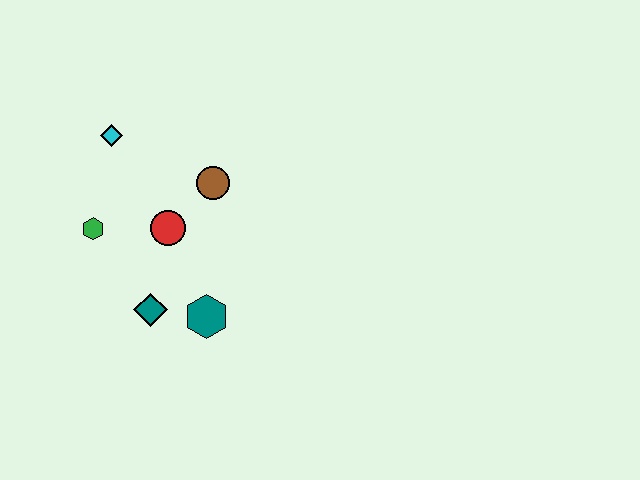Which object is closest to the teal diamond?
The teal hexagon is closest to the teal diamond.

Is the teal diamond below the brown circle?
Yes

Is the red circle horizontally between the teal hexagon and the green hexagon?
Yes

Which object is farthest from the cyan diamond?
The teal hexagon is farthest from the cyan diamond.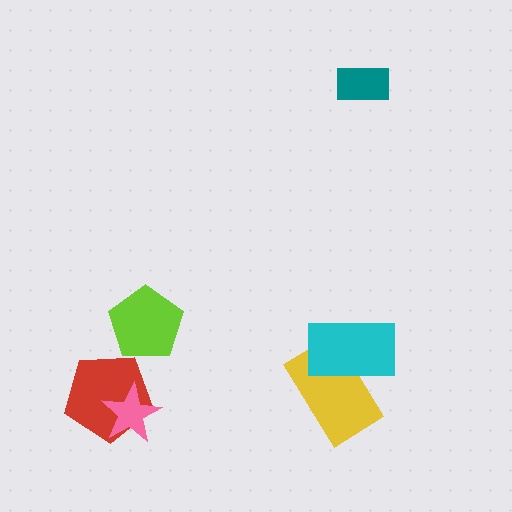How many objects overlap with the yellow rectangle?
1 object overlaps with the yellow rectangle.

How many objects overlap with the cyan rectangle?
1 object overlaps with the cyan rectangle.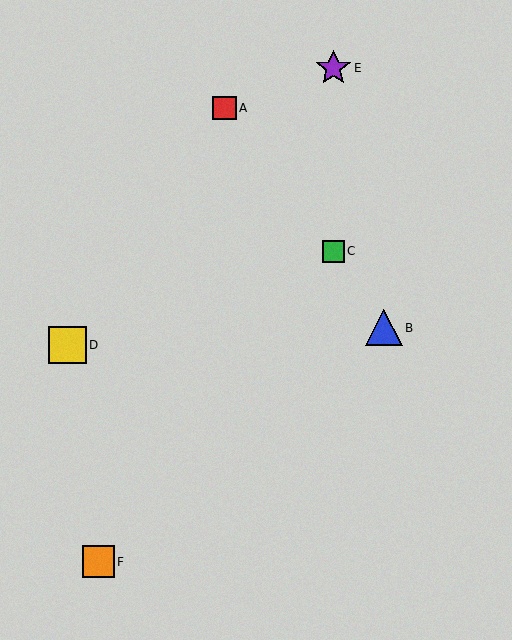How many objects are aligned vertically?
2 objects (C, E) are aligned vertically.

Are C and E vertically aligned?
Yes, both are at x≈333.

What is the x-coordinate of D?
Object D is at x≈67.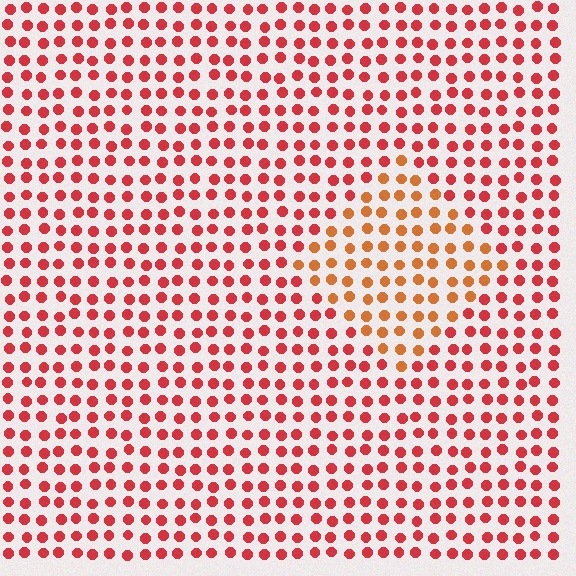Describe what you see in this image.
The image is filled with small red elements in a uniform arrangement. A diamond-shaped region is visible where the elements are tinted to a slightly different hue, forming a subtle color boundary.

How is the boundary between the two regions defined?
The boundary is defined purely by a slight shift in hue (about 29 degrees). Spacing, size, and orientation are identical on both sides.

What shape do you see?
I see a diamond.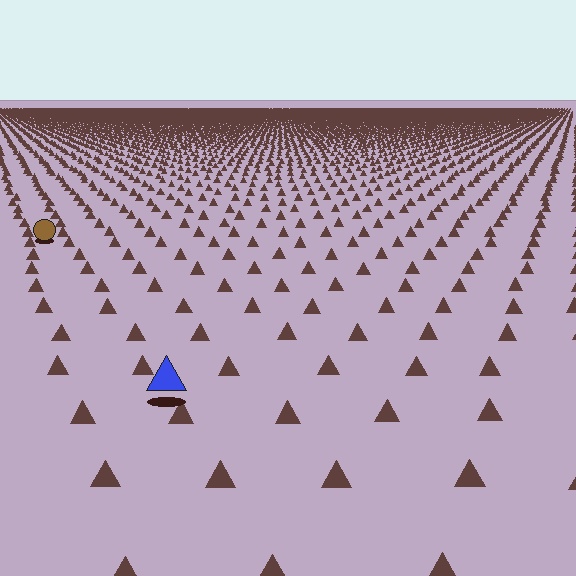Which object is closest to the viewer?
The blue triangle is closest. The texture marks near it are larger and more spread out.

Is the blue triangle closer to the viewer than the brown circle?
Yes. The blue triangle is closer — you can tell from the texture gradient: the ground texture is coarser near it.